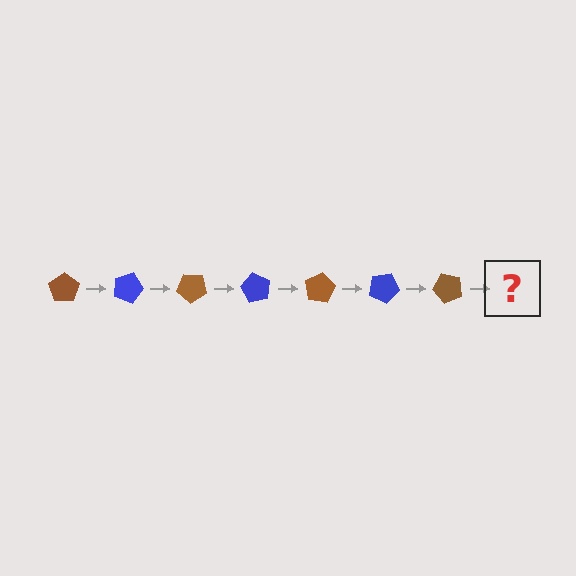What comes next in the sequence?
The next element should be a blue pentagon, rotated 140 degrees from the start.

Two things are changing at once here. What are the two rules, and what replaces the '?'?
The two rules are that it rotates 20 degrees each step and the color cycles through brown and blue. The '?' should be a blue pentagon, rotated 140 degrees from the start.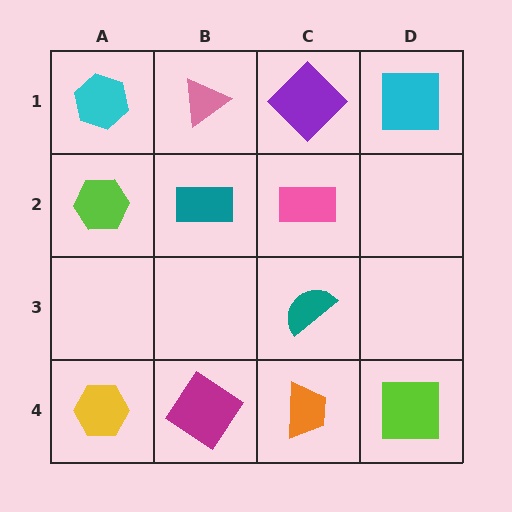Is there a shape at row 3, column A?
No, that cell is empty.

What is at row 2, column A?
A lime hexagon.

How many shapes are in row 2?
3 shapes.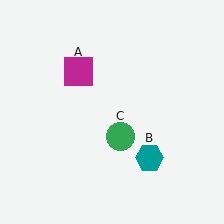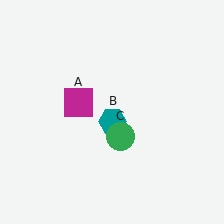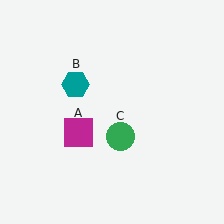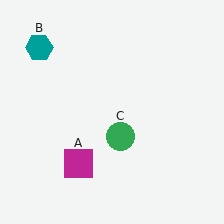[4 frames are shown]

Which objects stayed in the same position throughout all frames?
Green circle (object C) remained stationary.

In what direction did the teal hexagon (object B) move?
The teal hexagon (object B) moved up and to the left.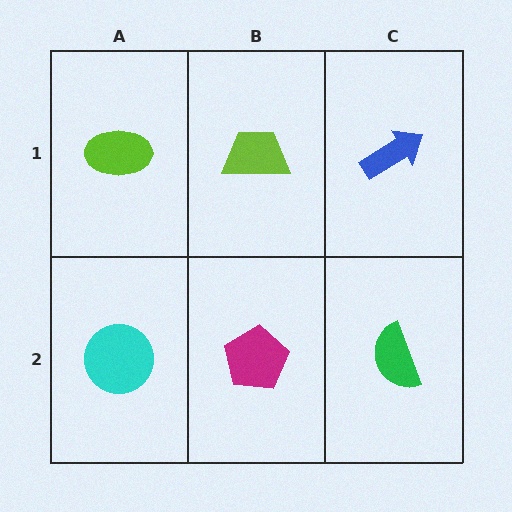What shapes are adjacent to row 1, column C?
A green semicircle (row 2, column C), a lime trapezoid (row 1, column B).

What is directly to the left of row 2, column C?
A magenta pentagon.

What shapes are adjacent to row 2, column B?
A lime trapezoid (row 1, column B), a cyan circle (row 2, column A), a green semicircle (row 2, column C).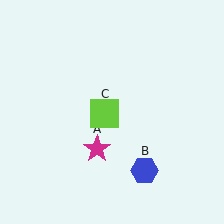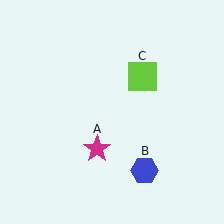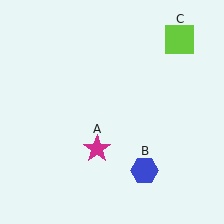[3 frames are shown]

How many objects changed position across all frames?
1 object changed position: lime square (object C).